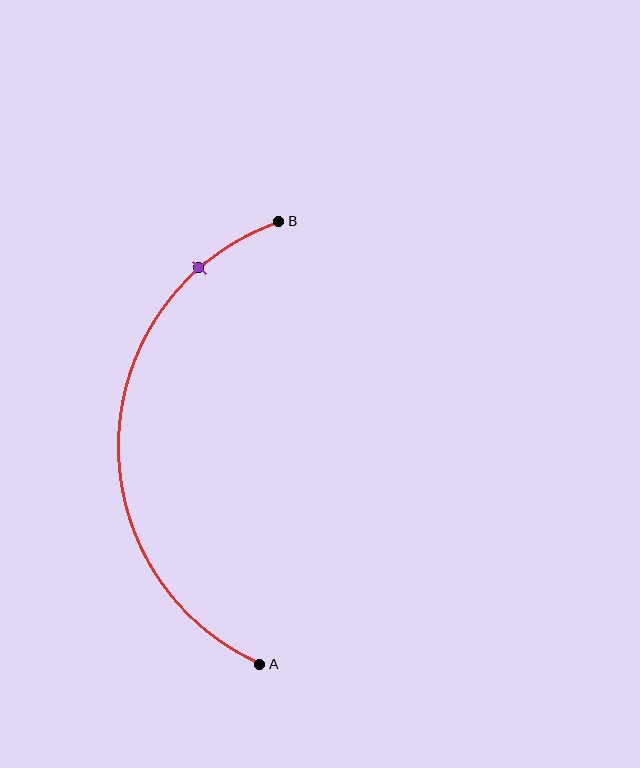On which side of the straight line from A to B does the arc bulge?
The arc bulges to the left of the straight line connecting A and B.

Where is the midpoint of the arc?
The arc midpoint is the point on the curve farthest from the straight line joining A and B. It sits to the left of that line.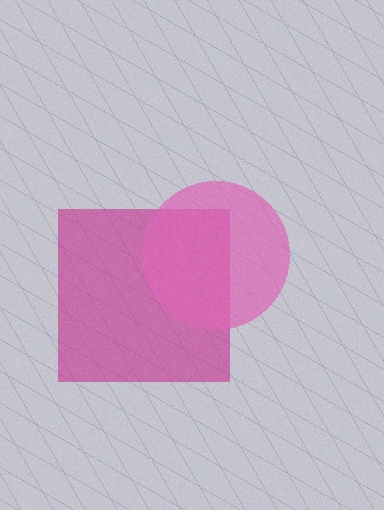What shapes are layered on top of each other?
The layered shapes are: a magenta square, a pink circle.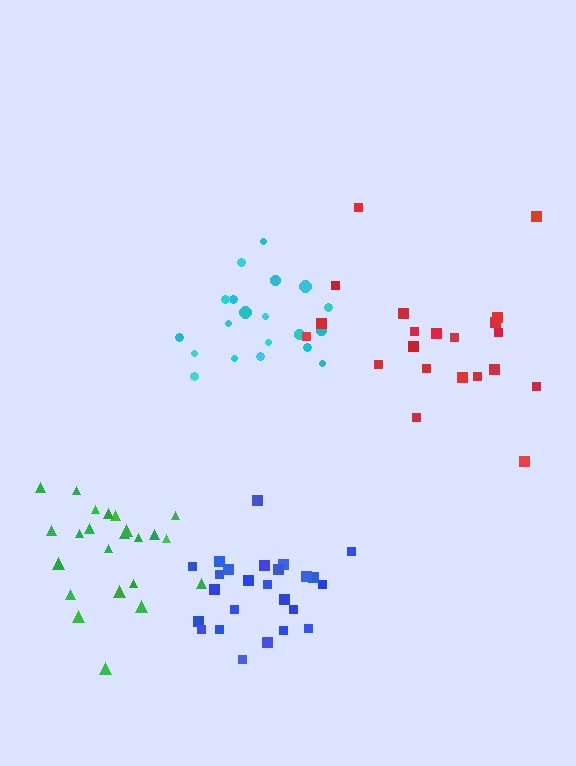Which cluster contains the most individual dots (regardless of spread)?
Blue (25).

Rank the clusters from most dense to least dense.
cyan, green, blue, red.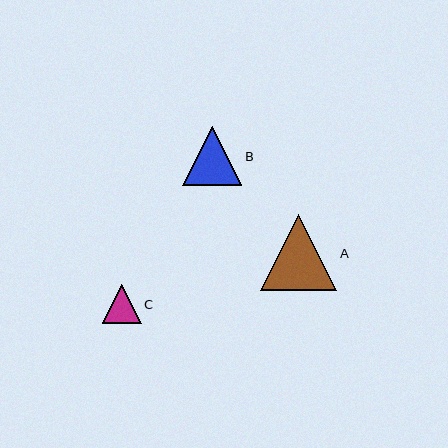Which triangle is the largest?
Triangle A is the largest with a size of approximately 76 pixels.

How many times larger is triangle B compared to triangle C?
Triangle B is approximately 1.5 times the size of triangle C.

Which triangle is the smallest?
Triangle C is the smallest with a size of approximately 39 pixels.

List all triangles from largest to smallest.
From largest to smallest: A, B, C.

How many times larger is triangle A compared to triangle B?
Triangle A is approximately 1.3 times the size of triangle B.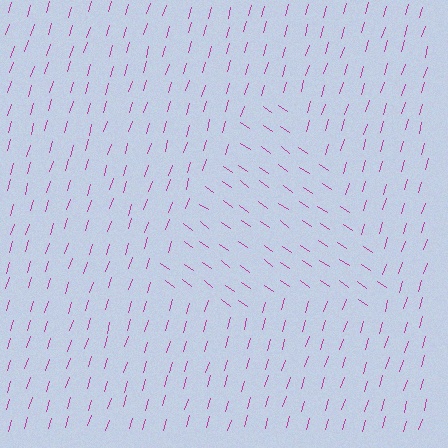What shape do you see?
I see a triangle.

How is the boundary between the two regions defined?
The boundary is defined purely by a change in line orientation (approximately 73 degrees difference). All lines are the same color and thickness.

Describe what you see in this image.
The image is filled with small magenta line segments. A triangle region in the image has lines oriented differently from the surrounding lines, creating a visible texture boundary.